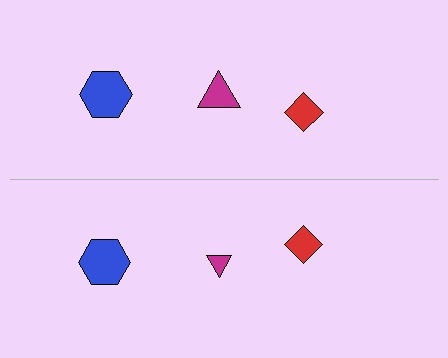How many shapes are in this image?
There are 6 shapes in this image.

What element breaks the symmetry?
The magenta triangle on the bottom side has a different size than its mirror counterpart.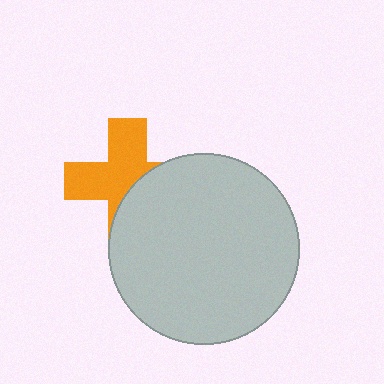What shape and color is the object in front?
The object in front is a light gray circle.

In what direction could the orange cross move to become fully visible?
The orange cross could move toward the upper-left. That would shift it out from behind the light gray circle entirely.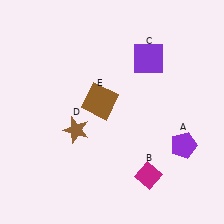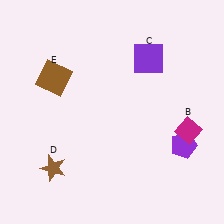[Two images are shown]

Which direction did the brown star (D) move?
The brown star (D) moved down.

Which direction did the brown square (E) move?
The brown square (E) moved left.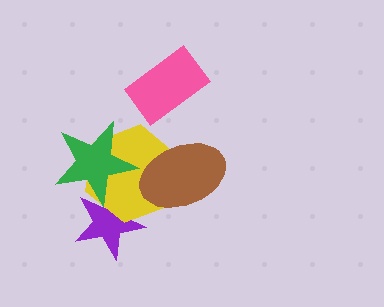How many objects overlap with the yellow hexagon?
3 objects overlap with the yellow hexagon.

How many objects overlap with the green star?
2 objects overlap with the green star.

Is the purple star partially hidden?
Yes, it is partially covered by another shape.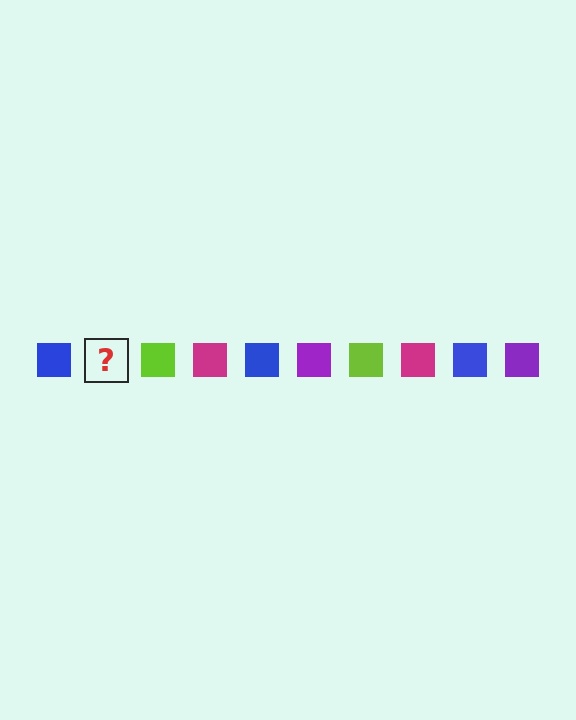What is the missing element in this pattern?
The missing element is a purple square.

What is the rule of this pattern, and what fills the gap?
The rule is that the pattern cycles through blue, purple, lime, magenta squares. The gap should be filled with a purple square.